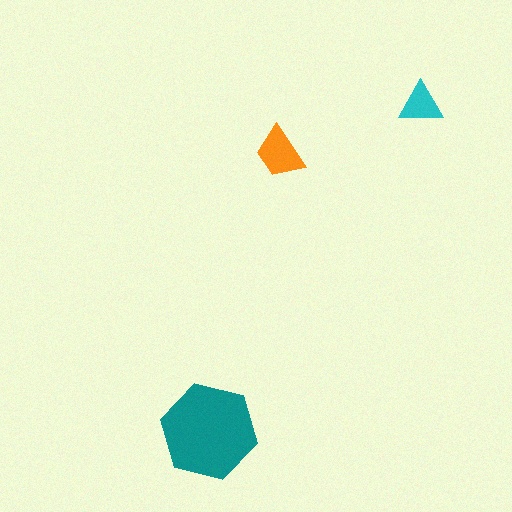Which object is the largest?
The teal hexagon.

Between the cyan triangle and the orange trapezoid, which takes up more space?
The orange trapezoid.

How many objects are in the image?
There are 3 objects in the image.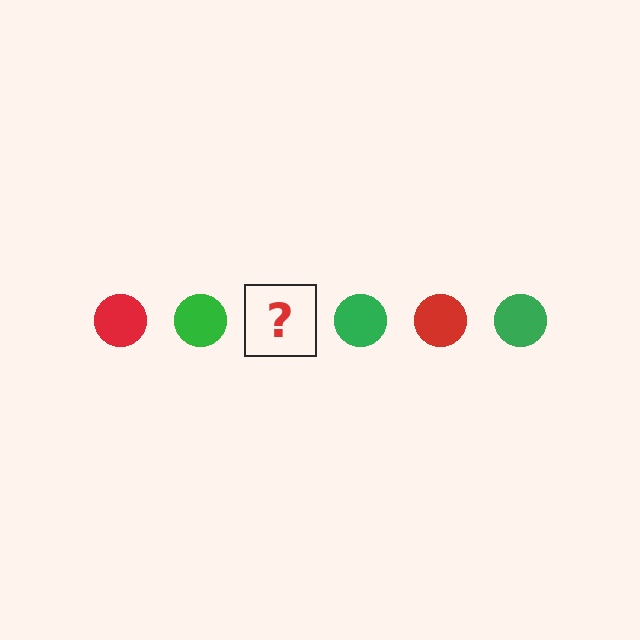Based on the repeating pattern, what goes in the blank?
The blank should be a red circle.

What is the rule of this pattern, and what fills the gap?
The rule is that the pattern cycles through red, green circles. The gap should be filled with a red circle.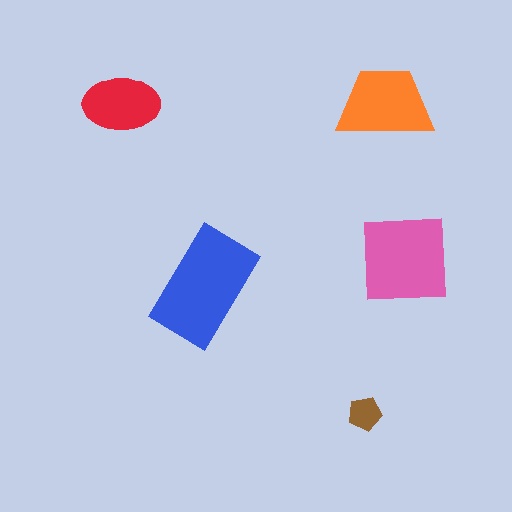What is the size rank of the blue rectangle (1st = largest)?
1st.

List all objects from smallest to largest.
The brown pentagon, the red ellipse, the orange trapezoid, the pink square, the blue rectangle.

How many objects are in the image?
There are 5 objects in the image.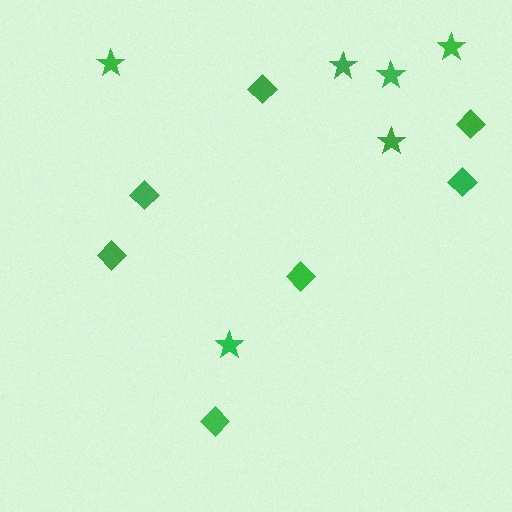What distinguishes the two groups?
There are 2 groups: one group of diamonds (7) and one group of stars (6).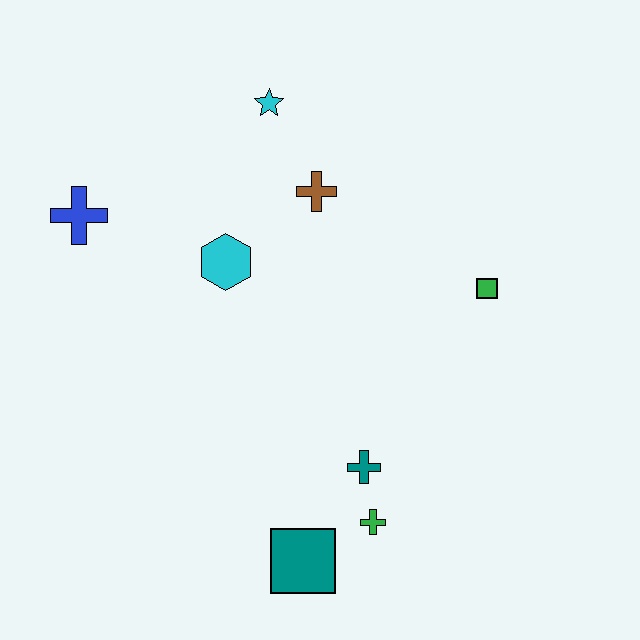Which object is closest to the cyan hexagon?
The brown cross is closest to the cyan hexagon.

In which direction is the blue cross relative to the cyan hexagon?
The blue cross is to the left of the cyan hexagon.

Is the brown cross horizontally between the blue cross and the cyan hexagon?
No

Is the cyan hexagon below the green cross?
No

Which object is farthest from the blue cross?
The green cross is farthest from the blue cross.